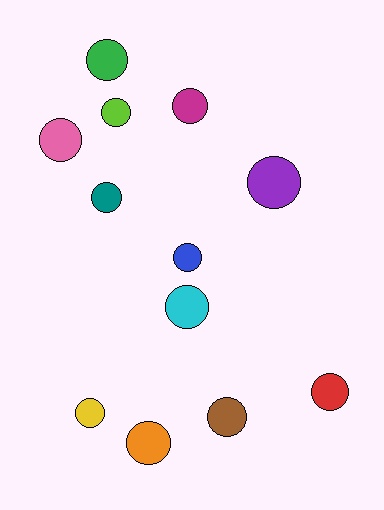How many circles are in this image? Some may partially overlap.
There are 12 circles.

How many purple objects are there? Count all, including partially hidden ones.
There is 1 purple object.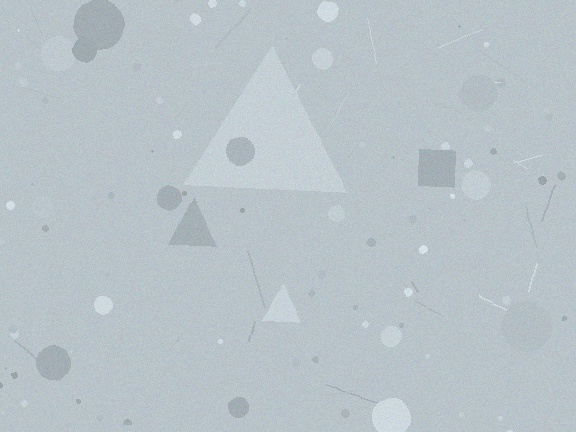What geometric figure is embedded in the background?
A triangle is embedded in the background.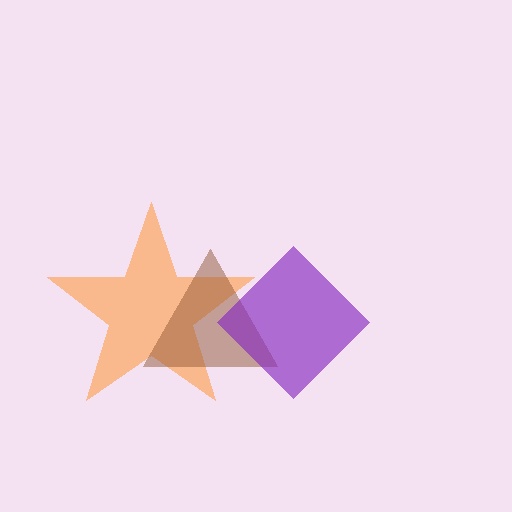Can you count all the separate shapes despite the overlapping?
Yes, there are 3 separate shapes.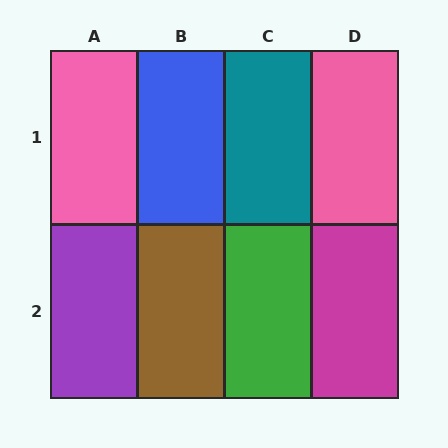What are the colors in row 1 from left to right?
Pink, blue, teal, pink.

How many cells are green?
1 cell is green.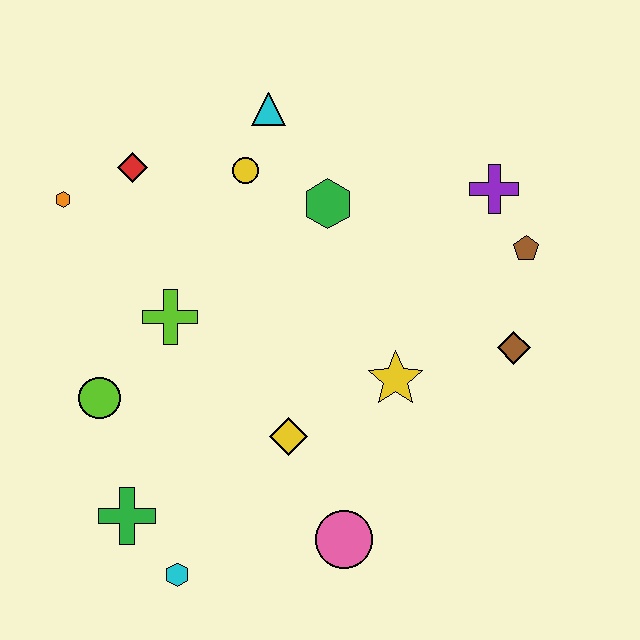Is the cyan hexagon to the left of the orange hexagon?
No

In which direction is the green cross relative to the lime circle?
The green cross is below the lime circle.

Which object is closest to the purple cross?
The brown pentagon is closest to the purple cross.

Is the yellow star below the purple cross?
Yes